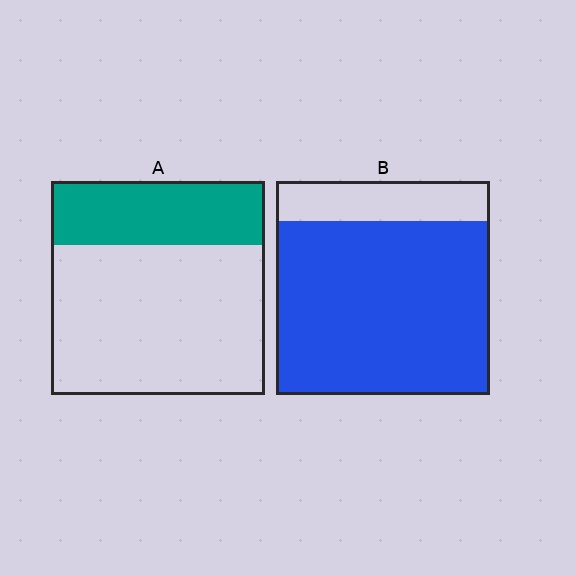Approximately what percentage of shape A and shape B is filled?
A is approximately 30% and B is approximately 80%.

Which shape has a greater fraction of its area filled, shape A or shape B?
Shape B.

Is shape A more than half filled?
No.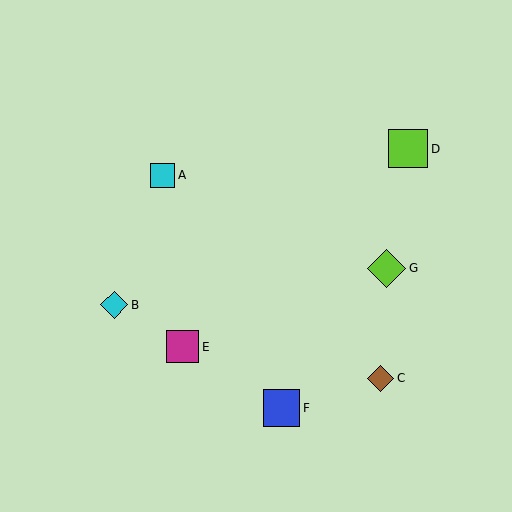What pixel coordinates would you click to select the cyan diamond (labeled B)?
Click at (114, 305) to select the cyan diamond B.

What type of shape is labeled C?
Shape C is a brown diamond.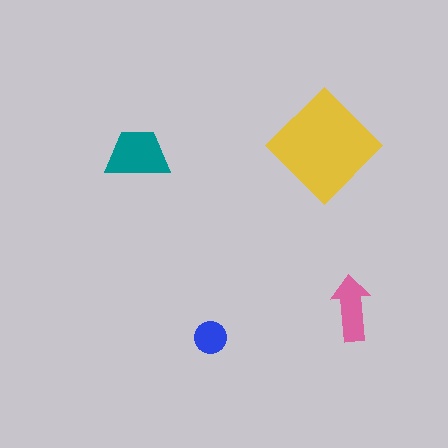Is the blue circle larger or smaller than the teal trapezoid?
Smaller.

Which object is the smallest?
The blue circle.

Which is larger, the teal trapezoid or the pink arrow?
The teal trapezoid.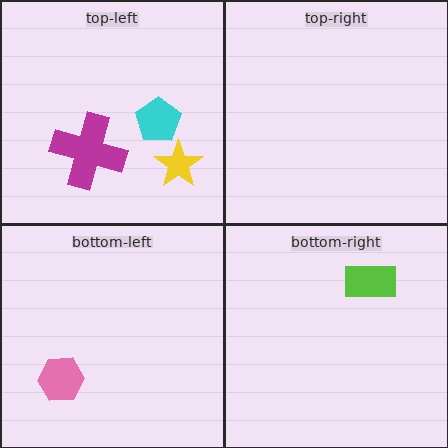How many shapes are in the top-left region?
3.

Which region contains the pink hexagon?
The bottom-left region.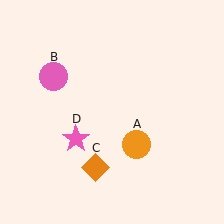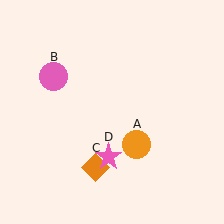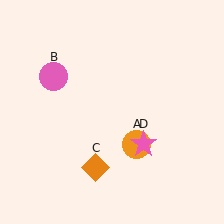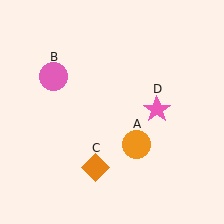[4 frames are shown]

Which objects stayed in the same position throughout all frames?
Orange circle (object A) and pink circle (object B) and orange diamond (object C) remained stationary.